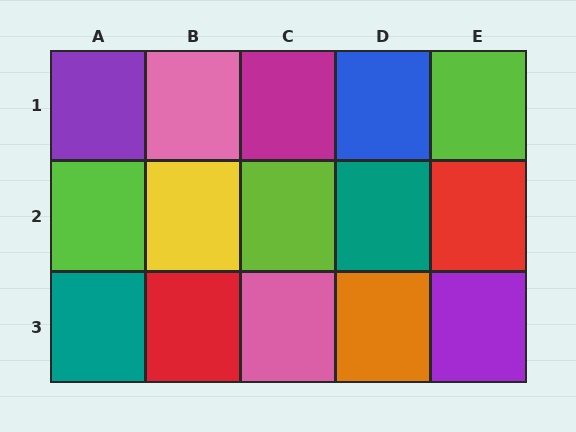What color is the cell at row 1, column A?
Purple.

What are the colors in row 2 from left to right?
Lime, yellow, lime, teal, red.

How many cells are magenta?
1 cell is magenta.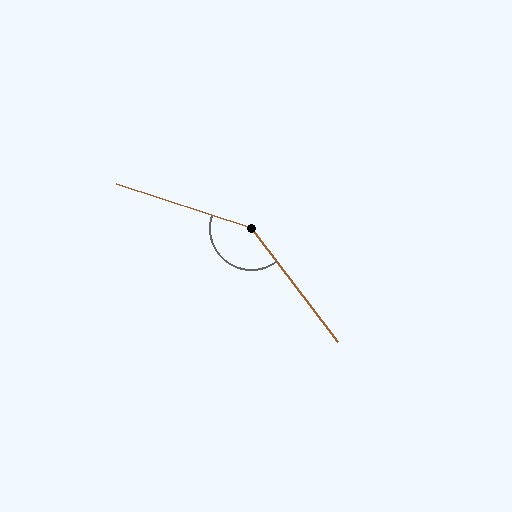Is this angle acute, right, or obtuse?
It is obtuse.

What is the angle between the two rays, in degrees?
Approximately 145 degrees.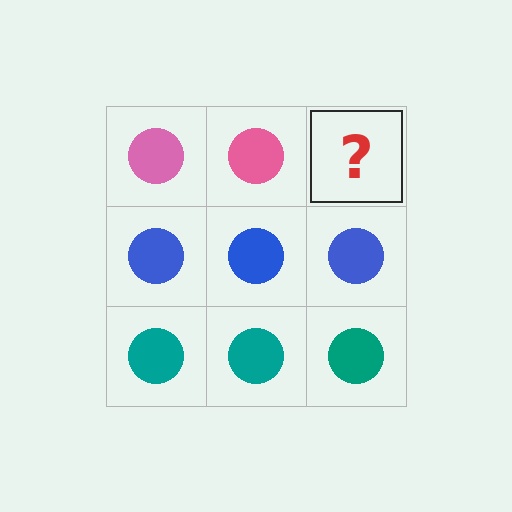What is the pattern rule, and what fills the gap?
The rule is that each row has a consistent color. The gap should be filled with a pink circle.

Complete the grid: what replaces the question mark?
The question mark should be replaced with a pink circle.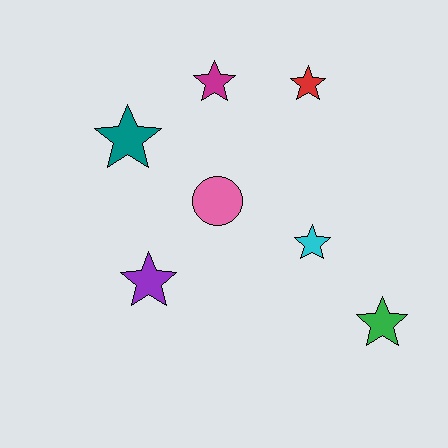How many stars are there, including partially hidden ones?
There are 6 stars.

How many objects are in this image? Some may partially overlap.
There are 7 objects.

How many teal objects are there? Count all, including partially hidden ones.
There is 1 teal object.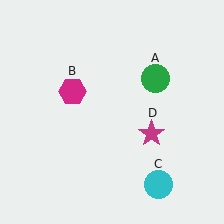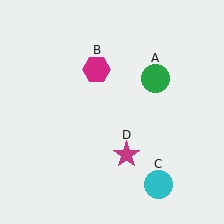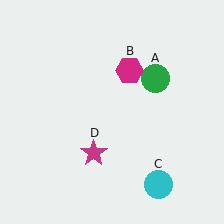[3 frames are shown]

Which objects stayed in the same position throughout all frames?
Green circle (object A) and cyan circle (object C) remained stationary.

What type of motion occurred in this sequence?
The magenta hexagon (object B), magenta star (object D) rotated clockwise around the center of the scene.